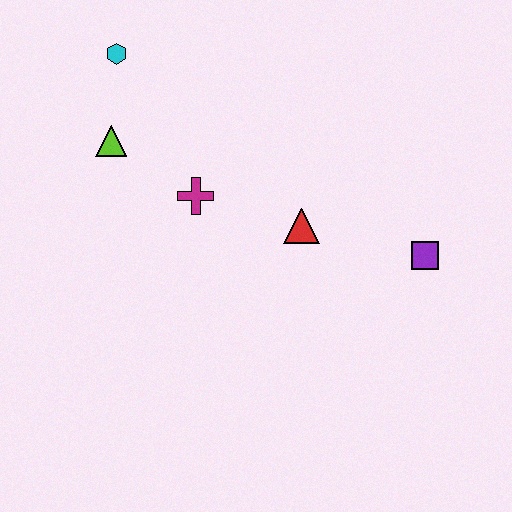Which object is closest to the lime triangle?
The cyan hexagon is closest to the lime triangle.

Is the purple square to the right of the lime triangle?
Yes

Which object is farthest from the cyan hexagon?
The purple square is farthest from the cyan hexagon.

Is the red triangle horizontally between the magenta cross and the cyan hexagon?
No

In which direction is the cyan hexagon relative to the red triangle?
The cyan hexagon is to the left of the red triangle.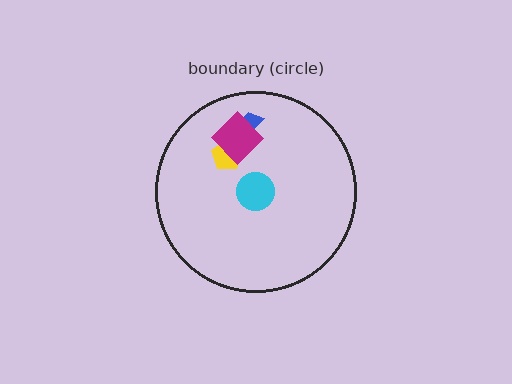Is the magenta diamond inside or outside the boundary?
Inside.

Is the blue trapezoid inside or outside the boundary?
Inside.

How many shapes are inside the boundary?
4 inside, 0 outside.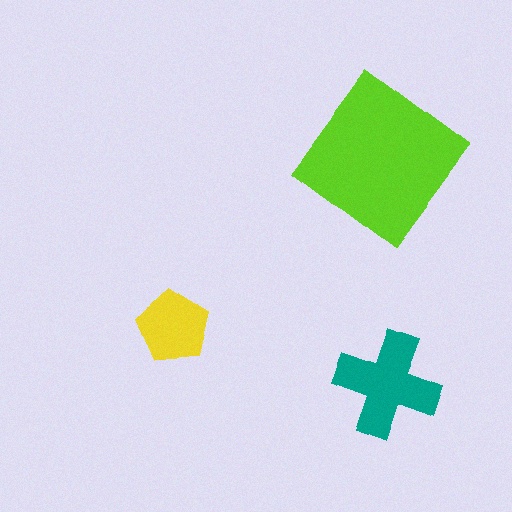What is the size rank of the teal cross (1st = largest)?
2nd.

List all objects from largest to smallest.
The lime diamond, the teal cross, the yellow pentagon.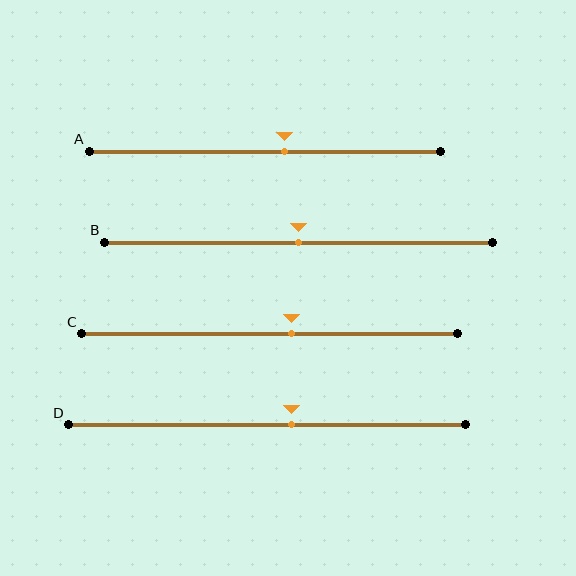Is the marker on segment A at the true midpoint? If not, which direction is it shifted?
No, the marker on segment A is shifted to the right by about 6% of the segment length.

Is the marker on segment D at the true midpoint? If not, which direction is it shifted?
No, the marker on segment D is shifted to the right by about 6% of the segment length.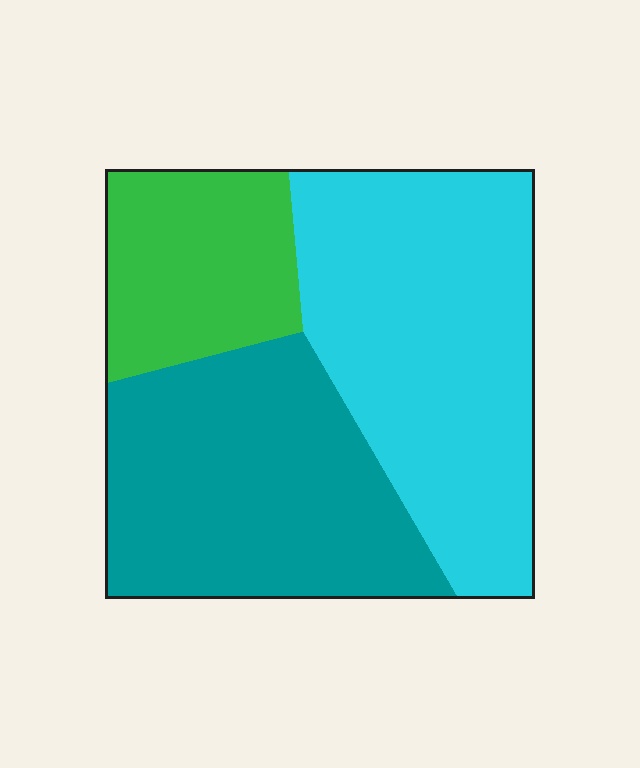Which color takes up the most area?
Cyan, at roughly 45%.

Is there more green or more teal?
Teal.